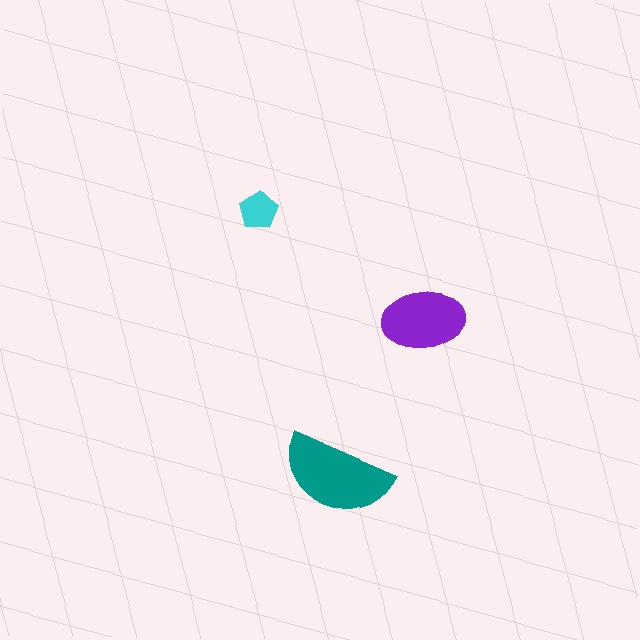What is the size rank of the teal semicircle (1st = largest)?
1st.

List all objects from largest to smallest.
The teal semicircle, the purple ellipse, the cyan pentagon.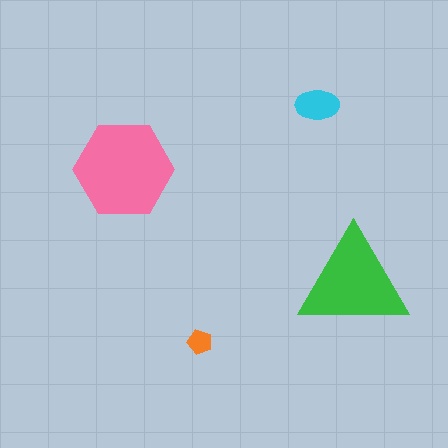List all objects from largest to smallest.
The pink hexagon, the green triangle, the cyan ellipse, the orange pentagon.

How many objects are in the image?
There are 4 objects in the image.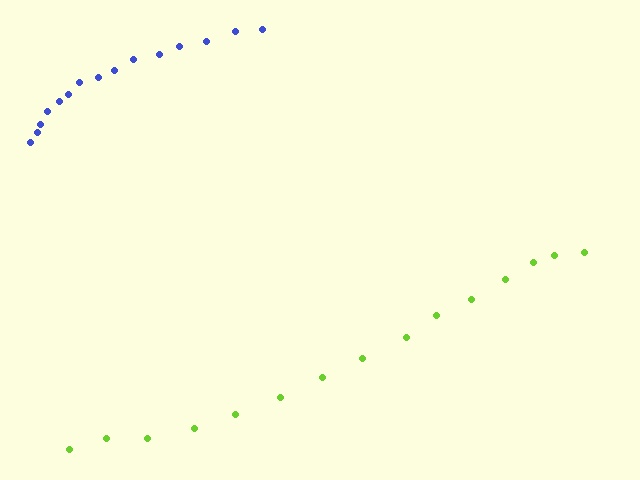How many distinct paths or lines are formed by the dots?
There are 2 distinct paths.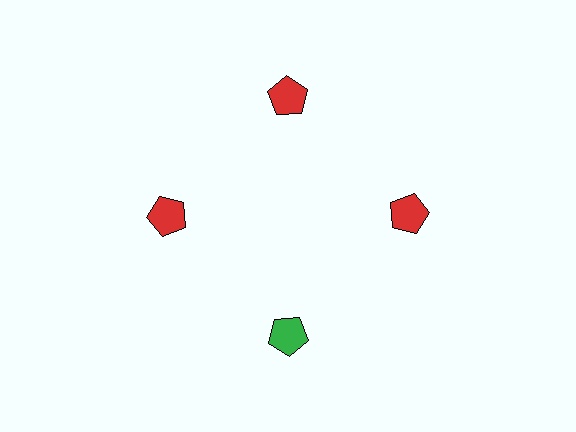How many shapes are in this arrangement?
There are 4 shapes arranged in a ring pattern.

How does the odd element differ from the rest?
It has a different color: green instead of red.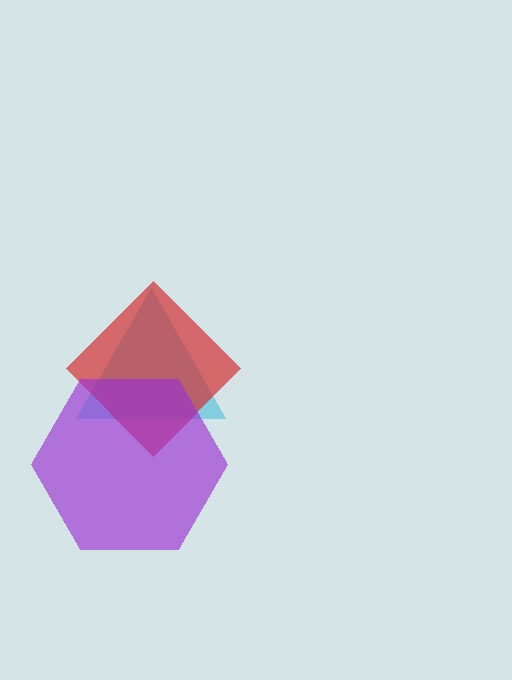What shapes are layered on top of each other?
The layered shapes are: a cyan triangle, a red diamond, a purple hexagon.